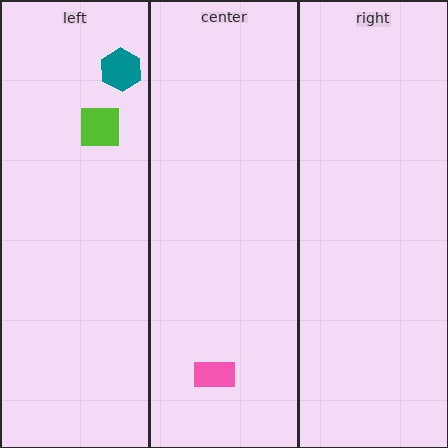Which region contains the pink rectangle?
The center region.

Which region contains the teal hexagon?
The left region.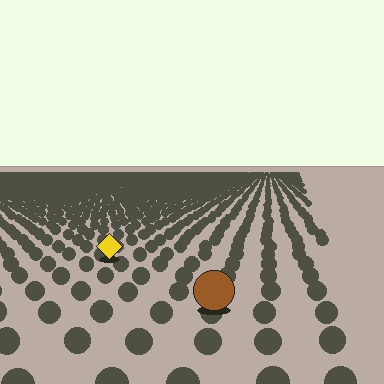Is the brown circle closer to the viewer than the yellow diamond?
Yes. The brown circle is closer — you can tell from the texture gradient: the ground texture is coarser near it.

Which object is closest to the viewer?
The brown circle is closest. The texture marks near it are larger and more spread out.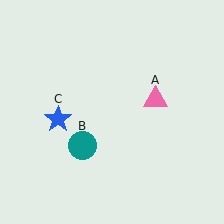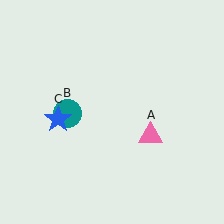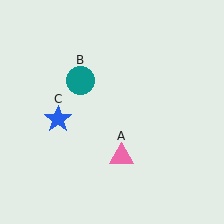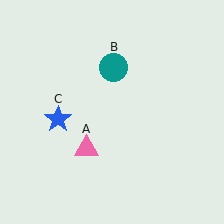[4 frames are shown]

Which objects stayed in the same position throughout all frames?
Blue star (object C) remained stationary.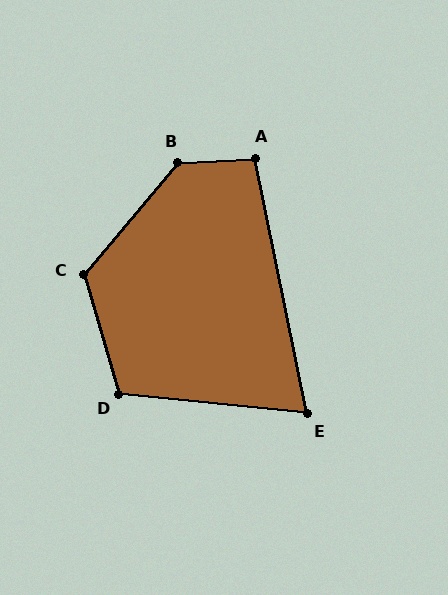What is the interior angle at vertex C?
Approximately 123 degrees (obtuse).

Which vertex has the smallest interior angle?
E, at approximately 73 degrees.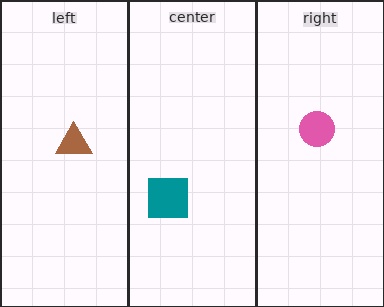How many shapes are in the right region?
1.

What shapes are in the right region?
The pink circle.